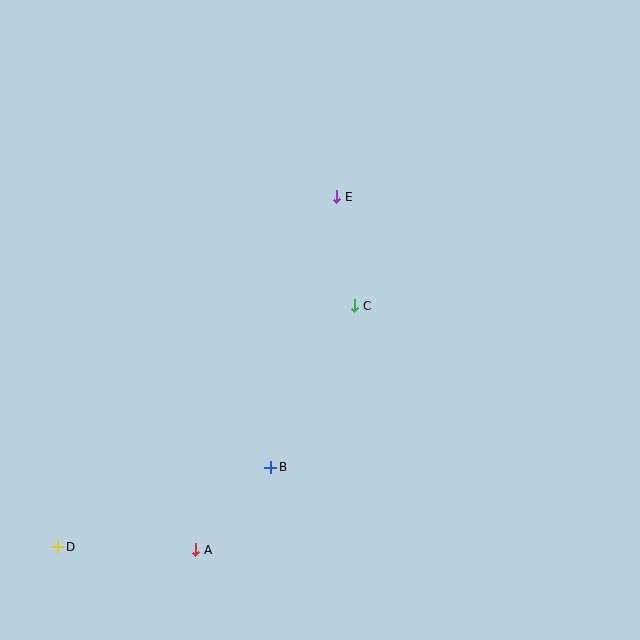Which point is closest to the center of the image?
Point C at (355, 306) is closest to the center.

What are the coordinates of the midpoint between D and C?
The midpoint between D and C is at (206, 426).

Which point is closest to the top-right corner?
Point E is closest to the top-right corner.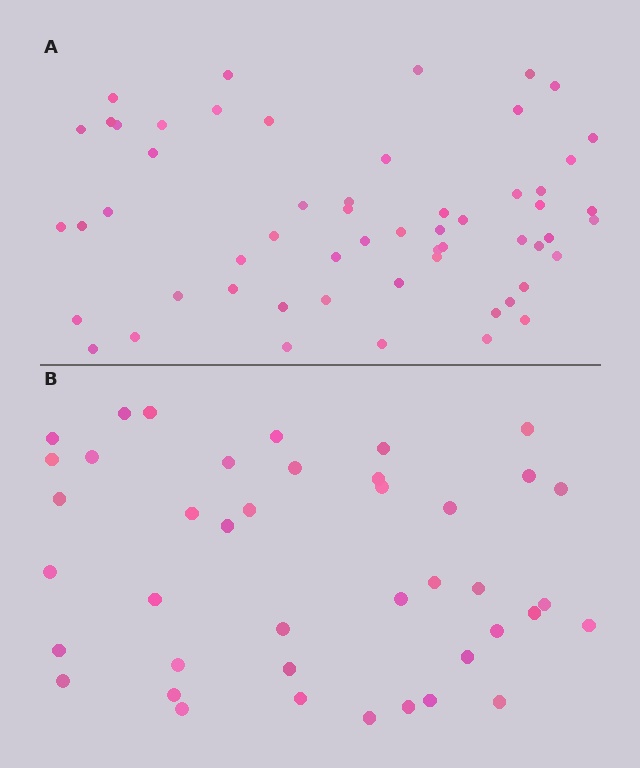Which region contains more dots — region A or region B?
Region A (the top region) has more dots.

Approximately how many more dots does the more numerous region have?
Region A has approximately 15 more dots than region B.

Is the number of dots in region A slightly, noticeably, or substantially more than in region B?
Region A has noticeably more, but not dramatically so. The ratio is roughly 1.4 to 1.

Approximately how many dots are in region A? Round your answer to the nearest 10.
About 60 dots. (The exact count is 57, which rounds to 60.)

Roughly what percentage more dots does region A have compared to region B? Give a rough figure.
About 40% more.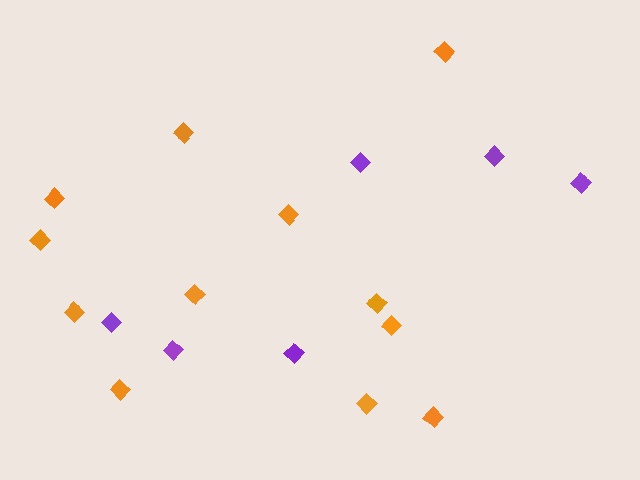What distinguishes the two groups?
There are 2 groups: one group of orange diamonds (12) and one group of purple diamonds (6).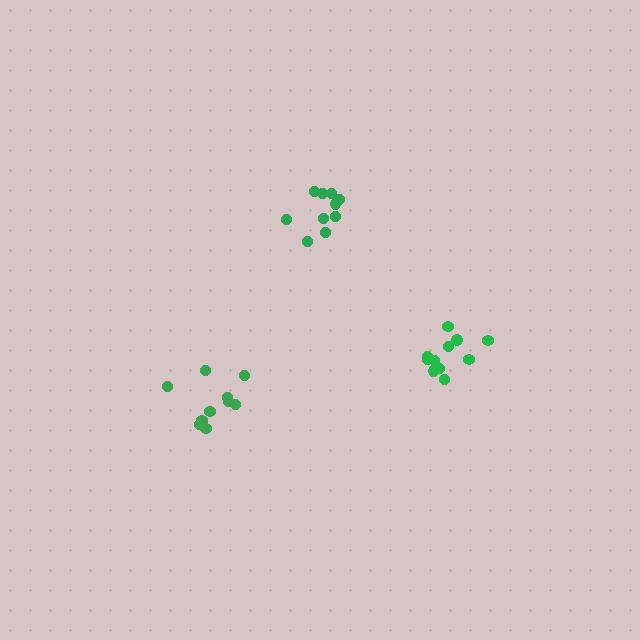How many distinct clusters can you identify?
There are 3 distinct clusters.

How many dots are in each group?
Group 1: 11 dots, Group 2: 10 dots, Group 3: 10 dots (31 total).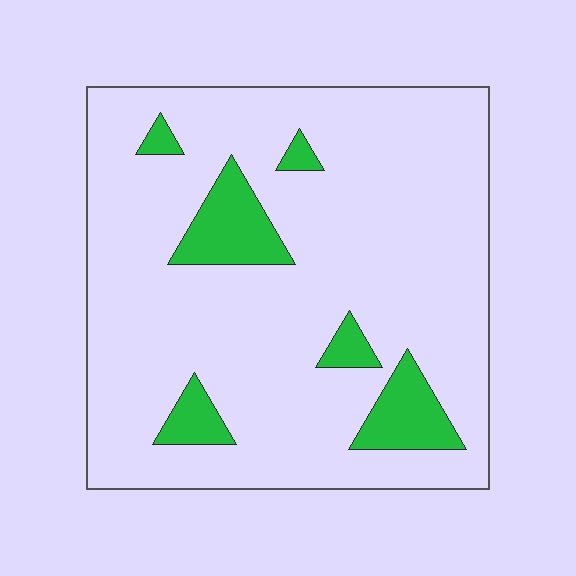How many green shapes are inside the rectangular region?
6.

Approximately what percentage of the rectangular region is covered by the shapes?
Approximately 15%.